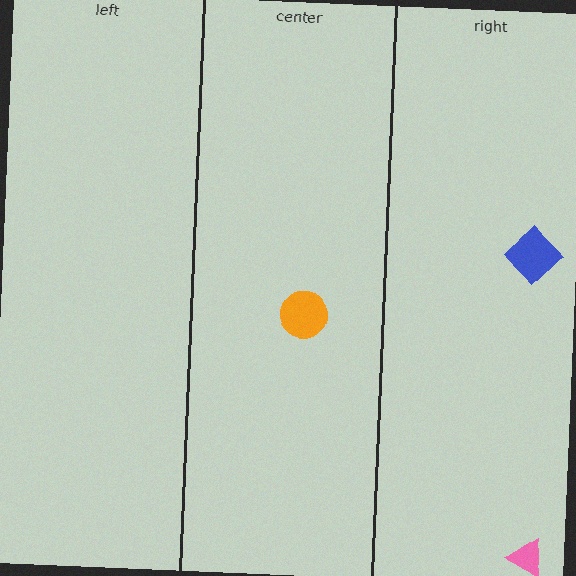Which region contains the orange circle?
The center region.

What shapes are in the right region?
The blue diamond, the pink triangle.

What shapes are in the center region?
The orange circle.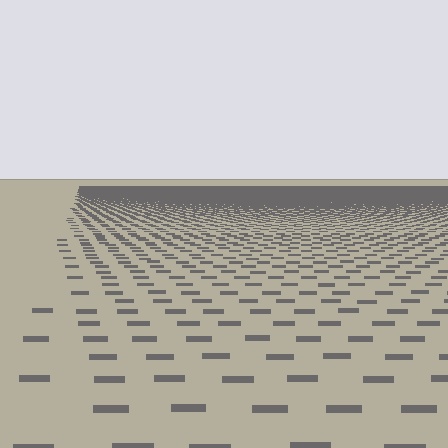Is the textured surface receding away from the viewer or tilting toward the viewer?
The surface is receding away from the viewer. Texture elements get smaller and denser toward the top.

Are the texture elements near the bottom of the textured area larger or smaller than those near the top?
Larger. Near the bottom, elements are closer to the viewer and appear at a bigger on-screen size.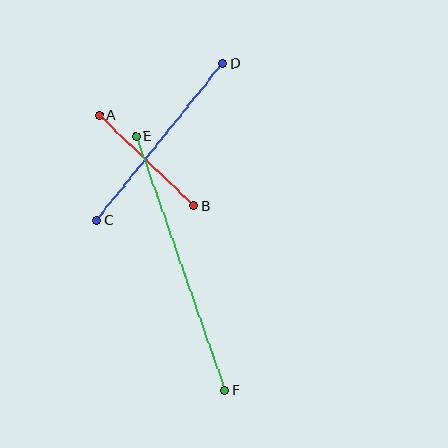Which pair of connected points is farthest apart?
Points E and F are farthest apart.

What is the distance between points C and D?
The distance is approximately 201 pixels.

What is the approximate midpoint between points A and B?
The midpoint is at approximately (147, 161) pixels.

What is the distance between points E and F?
The distance is approximately 269 pixels.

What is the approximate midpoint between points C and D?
The midpoint is at approximately (160, 142) pixels.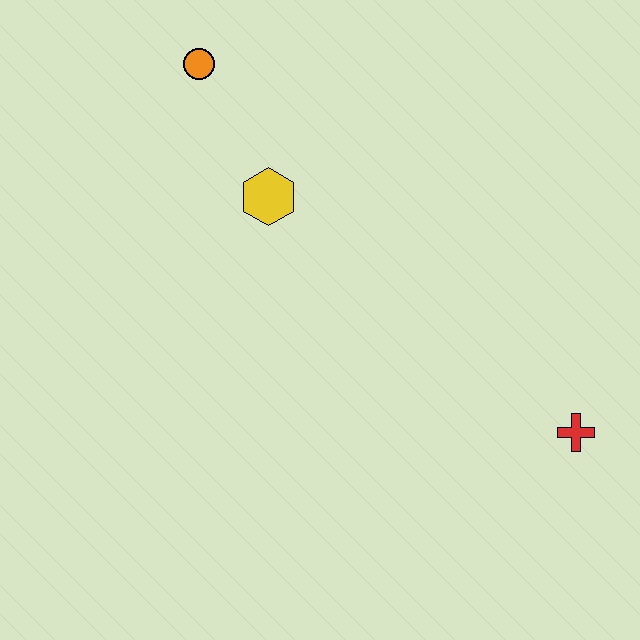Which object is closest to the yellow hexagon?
The orange circle is closest to the yellow hexagon.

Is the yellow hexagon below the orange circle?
Yes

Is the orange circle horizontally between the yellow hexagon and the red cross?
No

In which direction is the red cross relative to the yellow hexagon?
The red cross is to the right of the yellow hexagon.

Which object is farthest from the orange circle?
The red cross is farthest from the orange circle.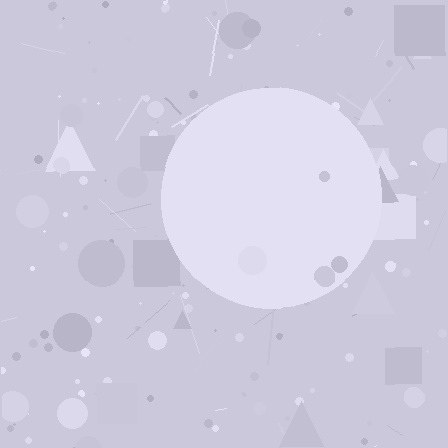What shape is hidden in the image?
A circle is hidden in the image.